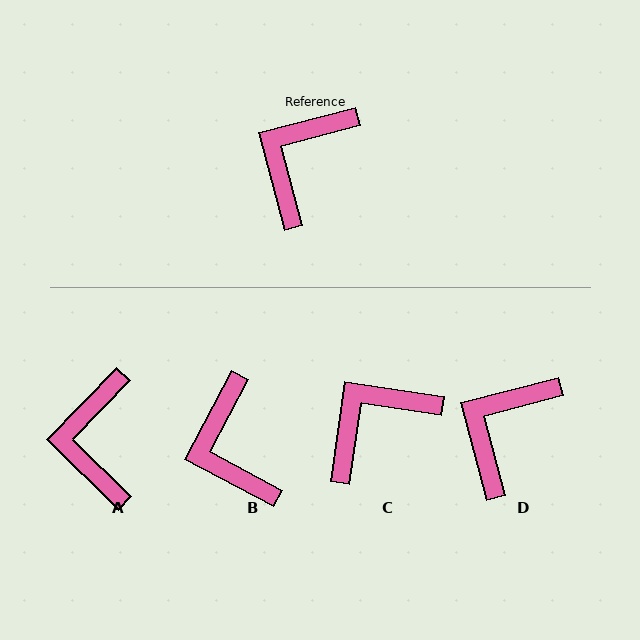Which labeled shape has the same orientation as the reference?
D.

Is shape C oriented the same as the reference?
No, it is off by about 23 degrees.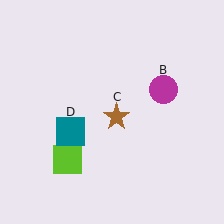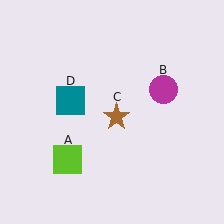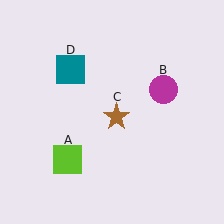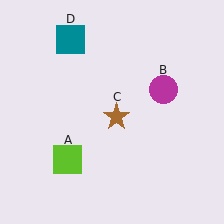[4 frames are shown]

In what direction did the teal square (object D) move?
The teal square (object D) moved up.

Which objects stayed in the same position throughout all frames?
Lime square (object A) and magenta circle (object B) and brown star (object C) remained stationary.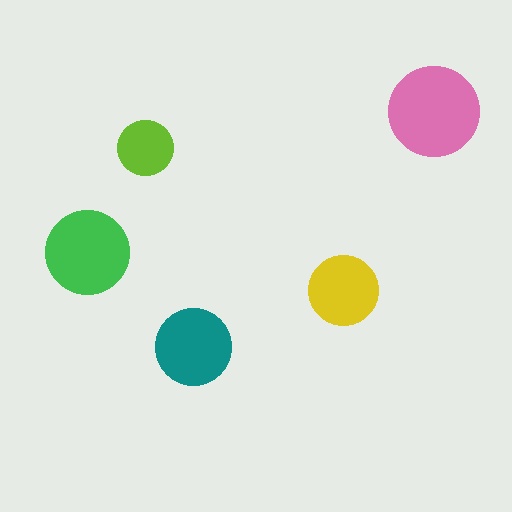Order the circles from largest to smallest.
the pink one, the green one, the teal one, the yellow one, the lime one.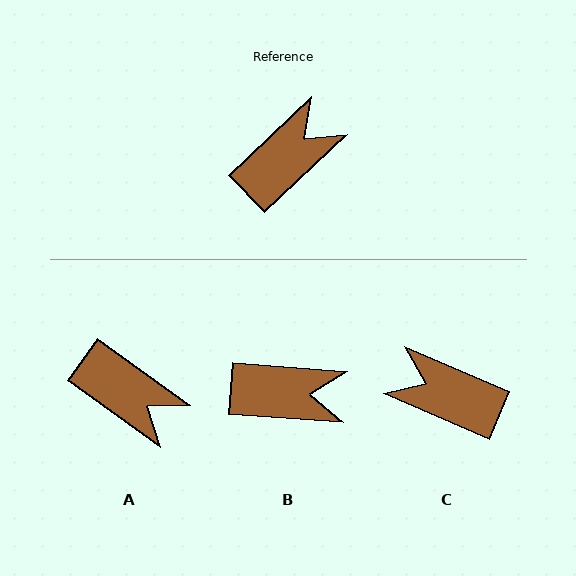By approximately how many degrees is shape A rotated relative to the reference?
Approximately 79 degrees clockwise.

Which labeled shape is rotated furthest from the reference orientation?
C, about 113 degrees away.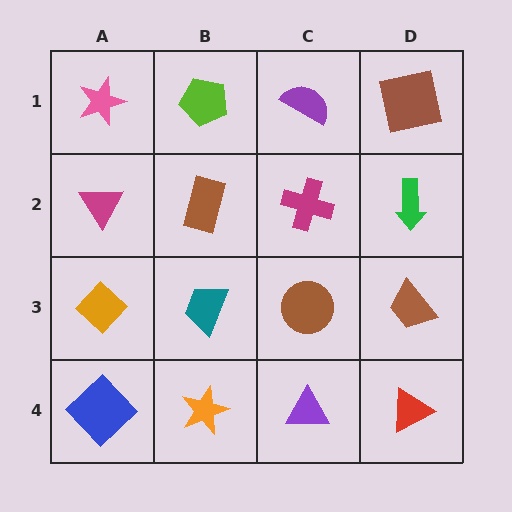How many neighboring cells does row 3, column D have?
3.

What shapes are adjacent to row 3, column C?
A magenta cross (row 2, column C), a purple triangle (row 4, column C), a teal trapezoid (row 3, column B), a brown trapezoid (row 3, column D).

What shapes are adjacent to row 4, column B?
A teal trapezoid (row 3, column B), a blue diamond (row 4, column A), a purple triangle (row 4, column C).